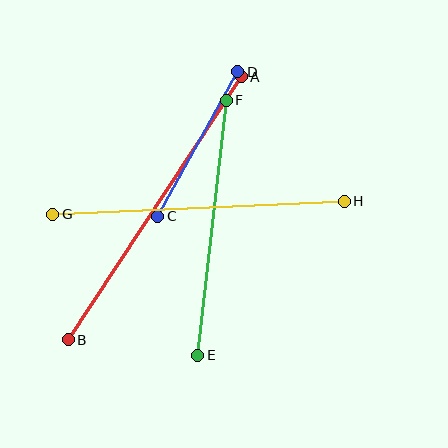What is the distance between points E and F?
The distance is approximately 256 pixels.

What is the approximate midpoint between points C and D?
The midpoint is at approximately (198, 144) pixels.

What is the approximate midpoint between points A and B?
The midpoint is at approximately (155, 208) pixels.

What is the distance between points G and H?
The distance is approximately 292 pixels.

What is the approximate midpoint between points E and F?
The midpoint is at approximately (212, 228) pixels.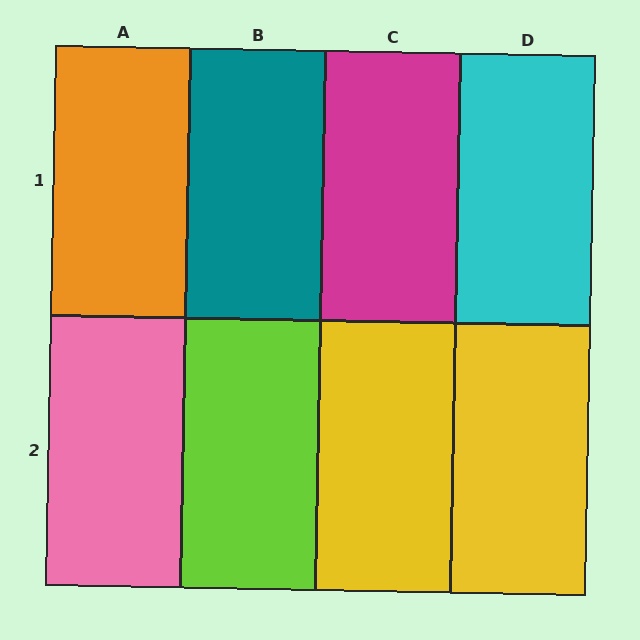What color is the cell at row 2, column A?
Pink.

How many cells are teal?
1 cell is teal.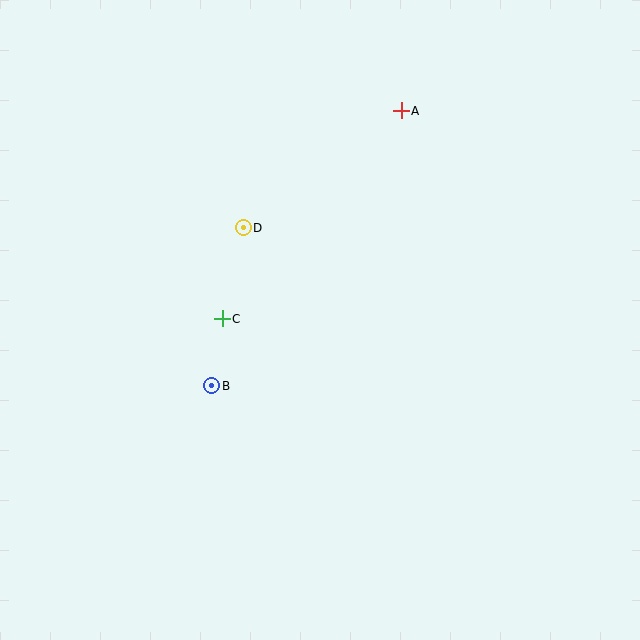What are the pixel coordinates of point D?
Point D is at (243, 228).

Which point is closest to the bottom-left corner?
Point B is closest to the bottom-left corner.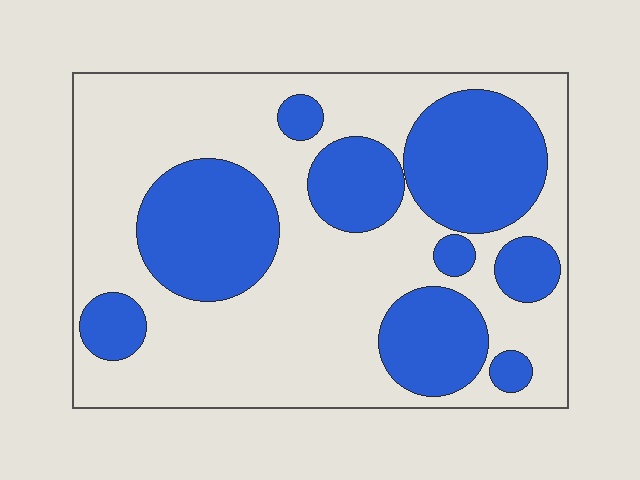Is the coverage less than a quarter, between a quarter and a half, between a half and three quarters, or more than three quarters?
Between a quarter and a half.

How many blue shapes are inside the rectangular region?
9.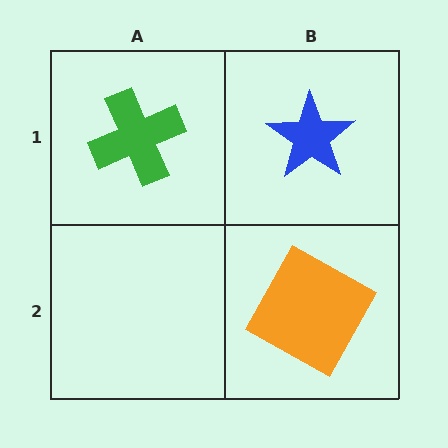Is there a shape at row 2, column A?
No, that cell is empty.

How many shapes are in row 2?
1 shape.